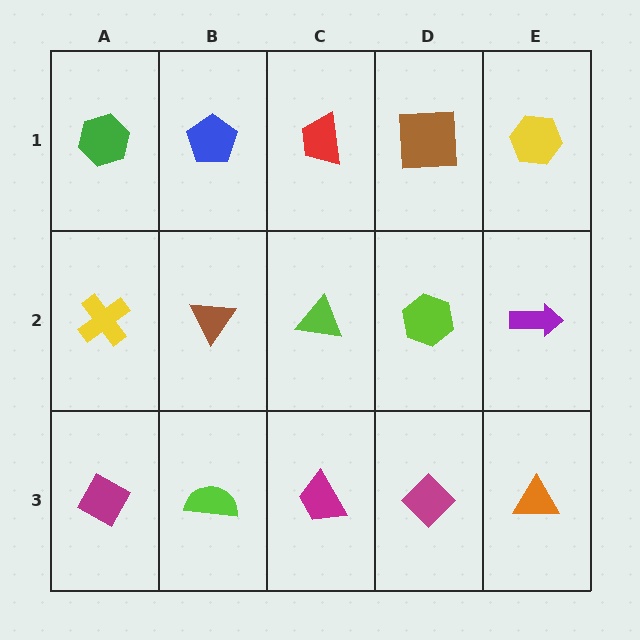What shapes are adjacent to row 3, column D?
A lime hexagon (row 2, column D), a magenta trapezoid (row 3, column C), an orange triangle (row 3, column E).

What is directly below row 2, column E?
An orange triangle.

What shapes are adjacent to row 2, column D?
A brown square (row 1, column D), a magenta diamond (row 3, column D), a lime triangle (row 2, column C), a purple arrow (row 2, column E).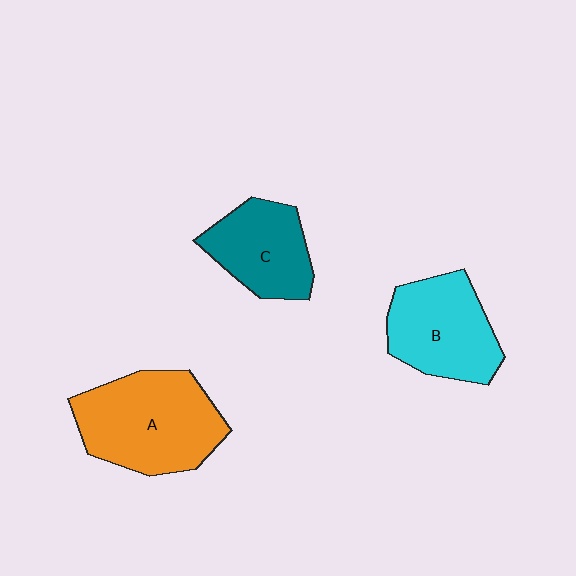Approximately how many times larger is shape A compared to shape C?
Approximately 1.5 times.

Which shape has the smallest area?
Shape C (teal).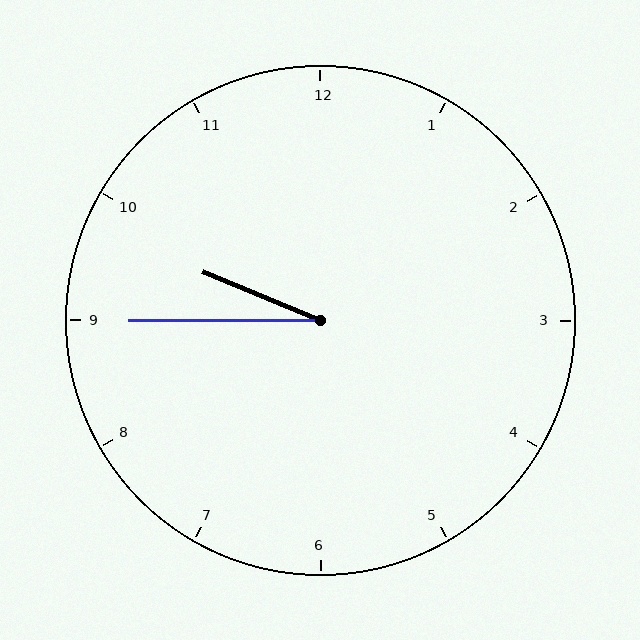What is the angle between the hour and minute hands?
Approximately 22 degrees.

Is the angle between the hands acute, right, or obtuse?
It is acute.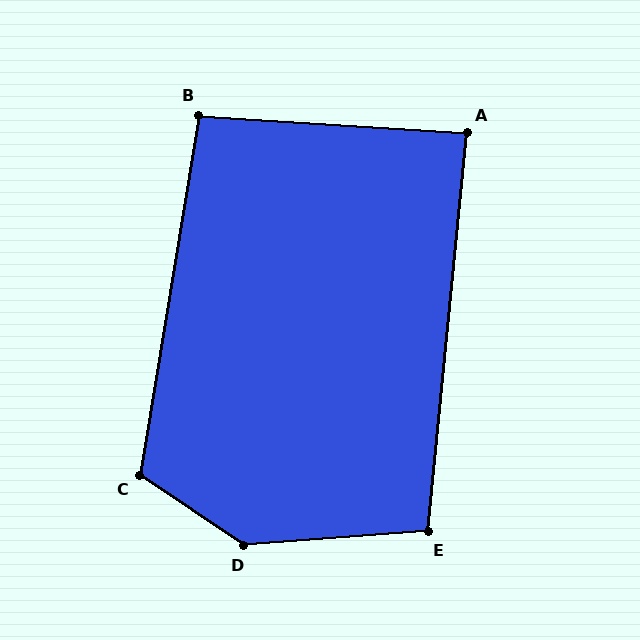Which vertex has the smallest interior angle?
A, at approximately 88 degrees.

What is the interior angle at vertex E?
Approximately 100 degrees (obtuse).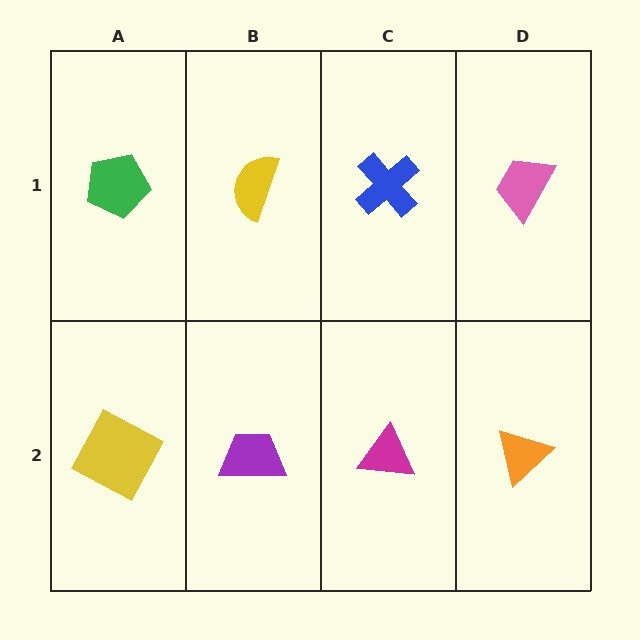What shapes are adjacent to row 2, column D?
A pink trapezoid (row 1, column D), a magenta triangle (row 2, column C).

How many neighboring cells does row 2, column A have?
2.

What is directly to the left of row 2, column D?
A magenta triangle.